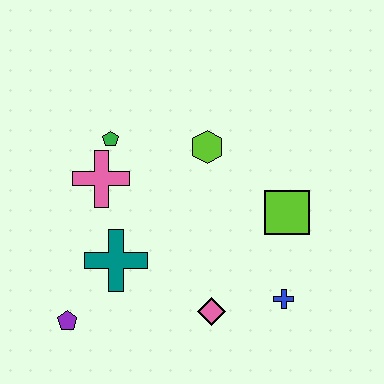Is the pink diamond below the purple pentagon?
No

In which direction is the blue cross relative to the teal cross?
The blue cross is to the right of the teal cross.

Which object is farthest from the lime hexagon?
The purple pentagon is farthest from the lime hexagon.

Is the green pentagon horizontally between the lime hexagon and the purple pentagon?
Yes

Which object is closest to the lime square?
The blue cross is closest to the lime square.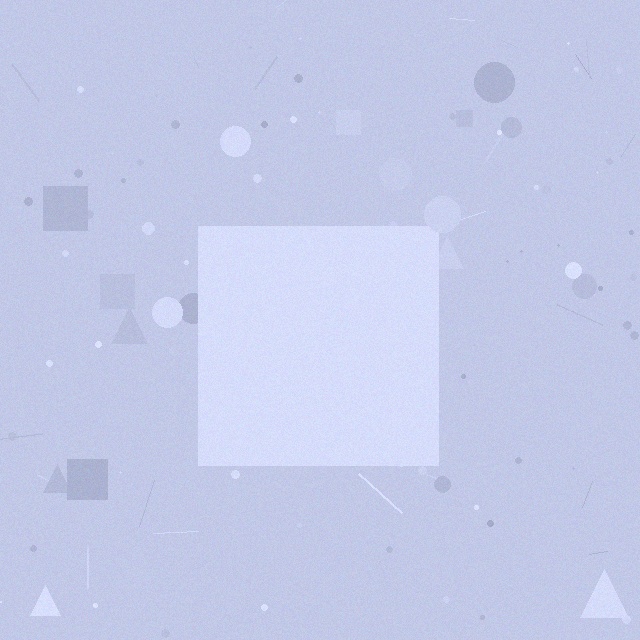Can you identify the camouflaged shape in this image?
The camouflaged shape is a square.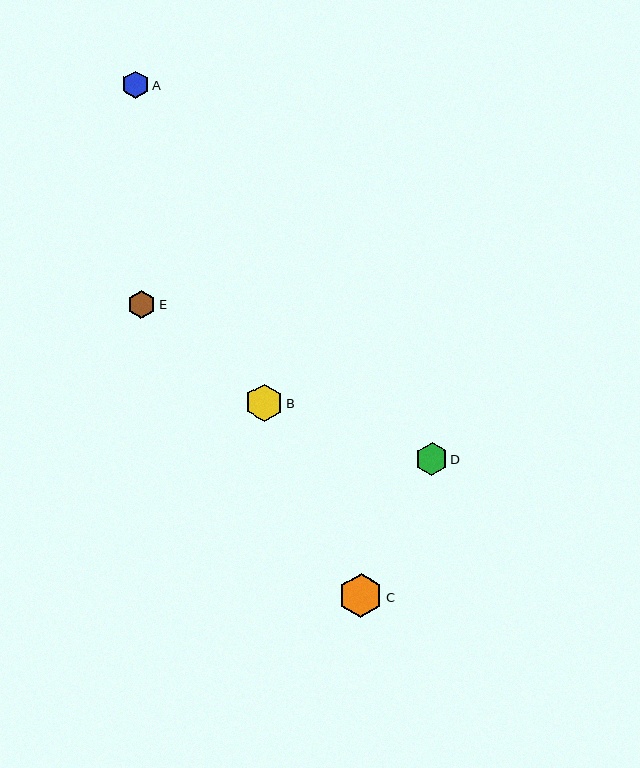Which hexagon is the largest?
Hexagon C is the largest with a size of approximately 44 pixels.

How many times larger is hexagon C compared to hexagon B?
Hexagon C is approximately 1.2 times the size of hexagon B.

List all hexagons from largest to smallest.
From largest to smallest: C, B, D, E, A.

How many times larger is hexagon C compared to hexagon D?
Hexagon C is approximately 1.4 times the size of hexagon D.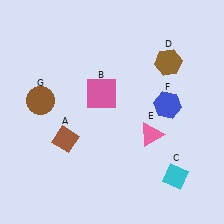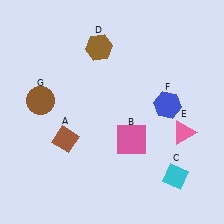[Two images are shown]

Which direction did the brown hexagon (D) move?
The brown hexagon (D) moved left.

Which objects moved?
The objects that moved are: the pink square (B), the brown hexagon (D), the pink triangle (E).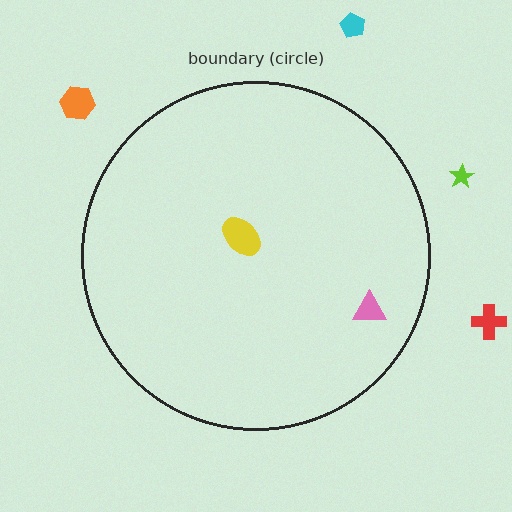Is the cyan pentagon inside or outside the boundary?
Outside.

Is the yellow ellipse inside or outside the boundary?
Inside.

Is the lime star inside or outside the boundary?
Outside.